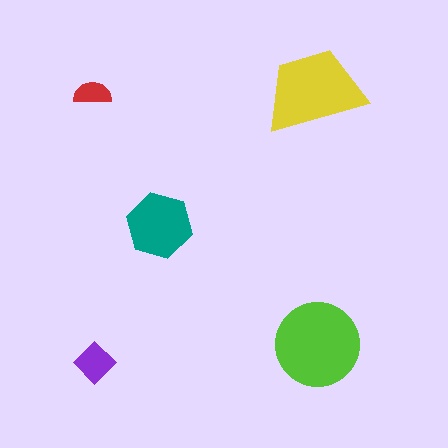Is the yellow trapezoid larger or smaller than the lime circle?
Smaller.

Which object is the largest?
The lime circle.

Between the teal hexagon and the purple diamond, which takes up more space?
The teal hexagon.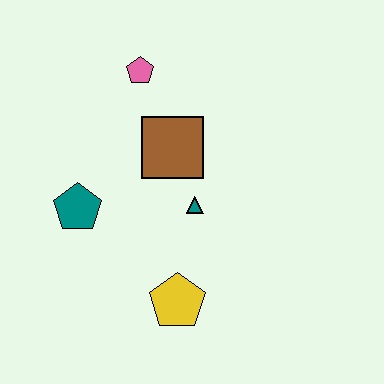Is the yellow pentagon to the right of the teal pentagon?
Yes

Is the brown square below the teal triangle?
No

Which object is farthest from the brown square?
The yellow pentagon is farthest from the brown square.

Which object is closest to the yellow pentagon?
The teal triangle is closest to the yellow pentagon.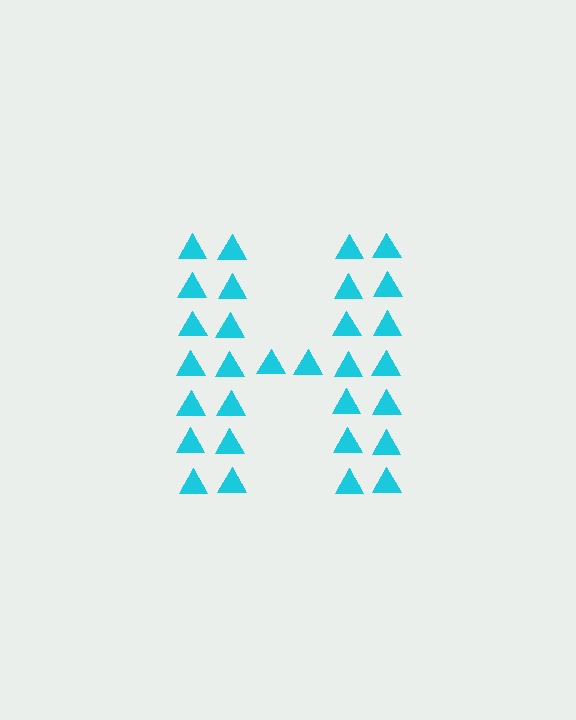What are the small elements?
The small elements are triangles.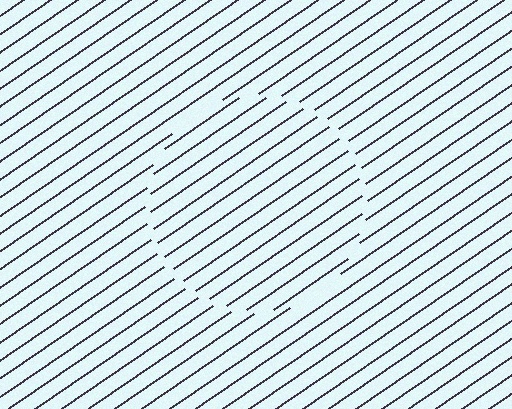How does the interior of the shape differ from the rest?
The interior of the shape contains the same grating, shifted by half a period — the contour is defined by the phase discontinuity where line-ends from the inner and outer gratings abut.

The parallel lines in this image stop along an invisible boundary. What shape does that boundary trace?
An illusory circle. The interior of the shape contains the same grating, shifted by half a period — the contour is defined by the phase discontinuity where line-ends from the inner and outer gratings abut.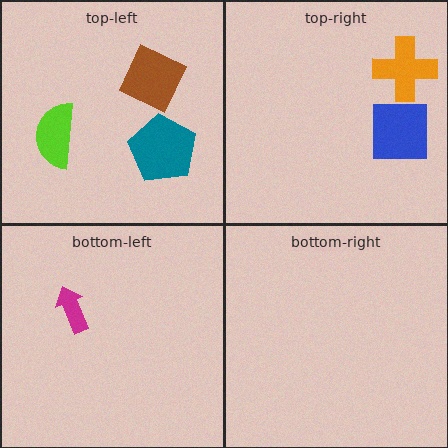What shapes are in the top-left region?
The brown diamond, the teal pentagon, the lime semicircle.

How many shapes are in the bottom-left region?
1.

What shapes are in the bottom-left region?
The magenta arrow.